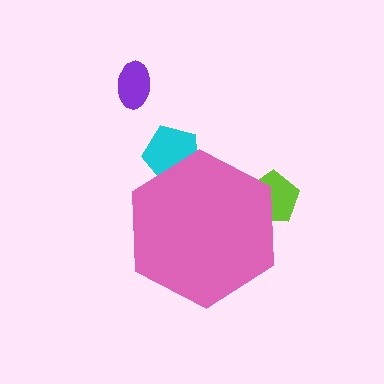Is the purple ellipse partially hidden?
No, the purple ellipse is fully visible.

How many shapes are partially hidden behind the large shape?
2 shapes are partially hidden.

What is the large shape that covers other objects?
A pink hexagon.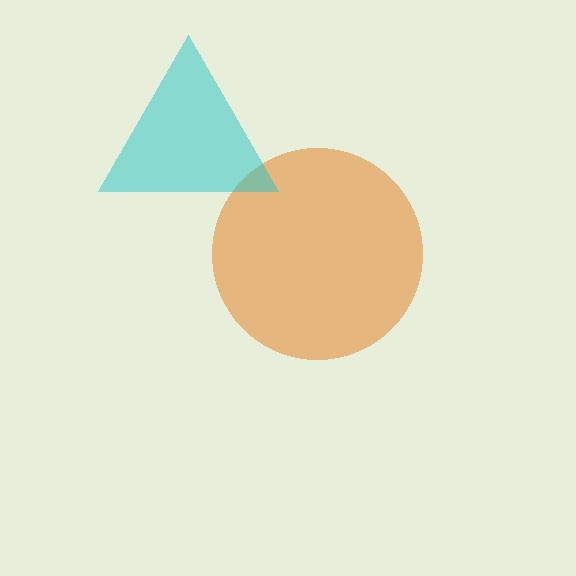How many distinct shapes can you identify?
There are 2 distinct shapes: an orange circle, a cyan triangle.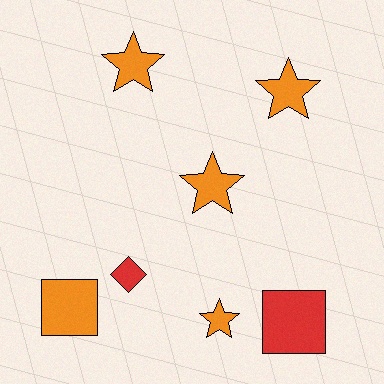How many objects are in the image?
There are 7 objects.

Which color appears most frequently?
Orange, with 5 objects.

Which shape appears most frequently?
Star, with 4 objects.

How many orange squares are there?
There is 1 orange square.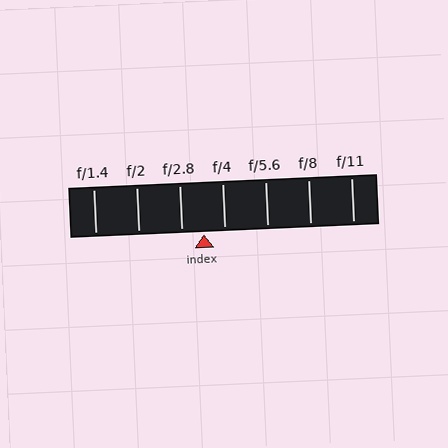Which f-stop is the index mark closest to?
The index mark is closest to f/4.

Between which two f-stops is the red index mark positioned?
The index mark is between f/2.8 and f/4.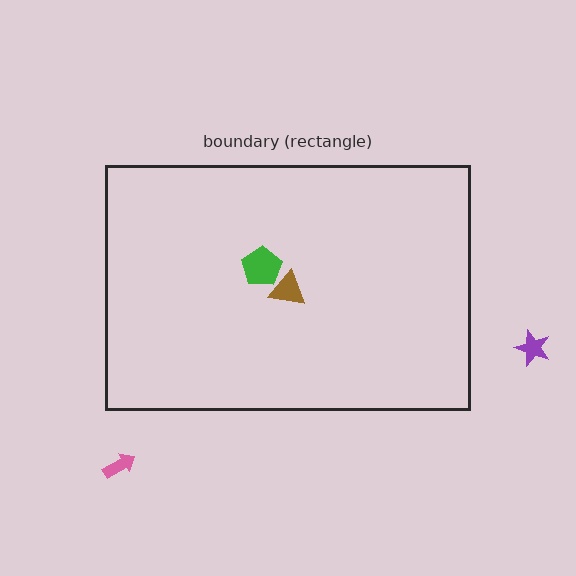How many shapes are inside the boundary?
2 inside, 2 outside.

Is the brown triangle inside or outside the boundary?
Inside.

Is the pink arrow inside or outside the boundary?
Outside.